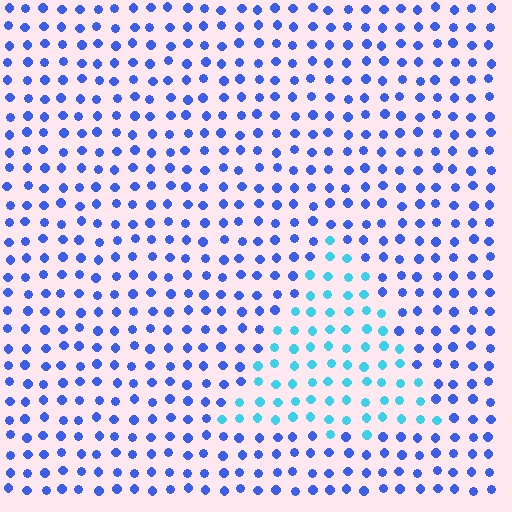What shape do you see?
I see a triangle.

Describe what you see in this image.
The image is filled with small blue elements in a uniform arrangement. A triangle-shaped region is visible where the elements are tinted to a slightly different hue, forming a subtle color boundary.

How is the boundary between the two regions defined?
The boundary is defined purely by a slight shift in hue (about 40 degrees). Spacing, size, and orientation are identical on both sides.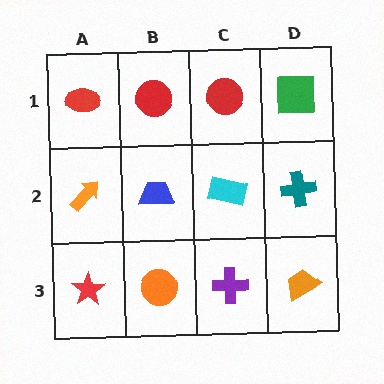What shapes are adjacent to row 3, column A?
An orange arrow (row 2, column A), an orange circle (row 3, column B).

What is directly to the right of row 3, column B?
A purple cross.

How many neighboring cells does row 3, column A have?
2.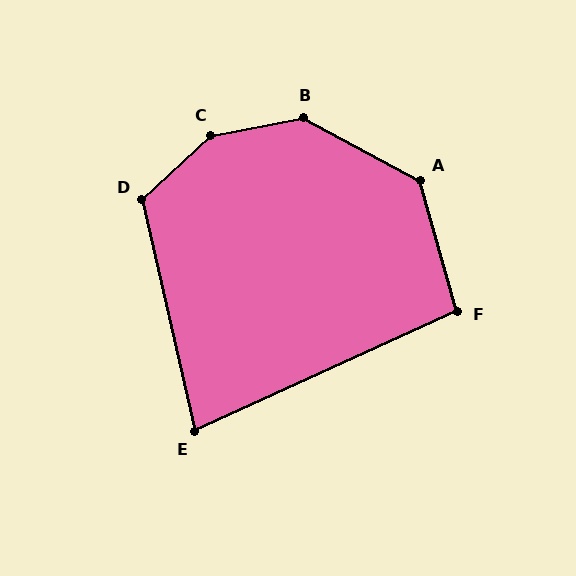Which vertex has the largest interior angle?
C, at approximately 148 degrees.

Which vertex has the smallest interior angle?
E, at approximately 78 degrees.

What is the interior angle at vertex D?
Approximately 120 degrees (obtuse).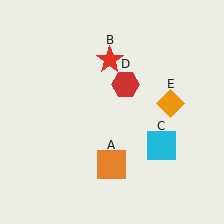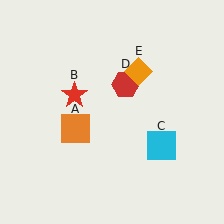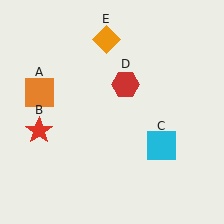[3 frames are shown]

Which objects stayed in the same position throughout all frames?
Cyan square (object C) and red hexagon (object D) remained stationary.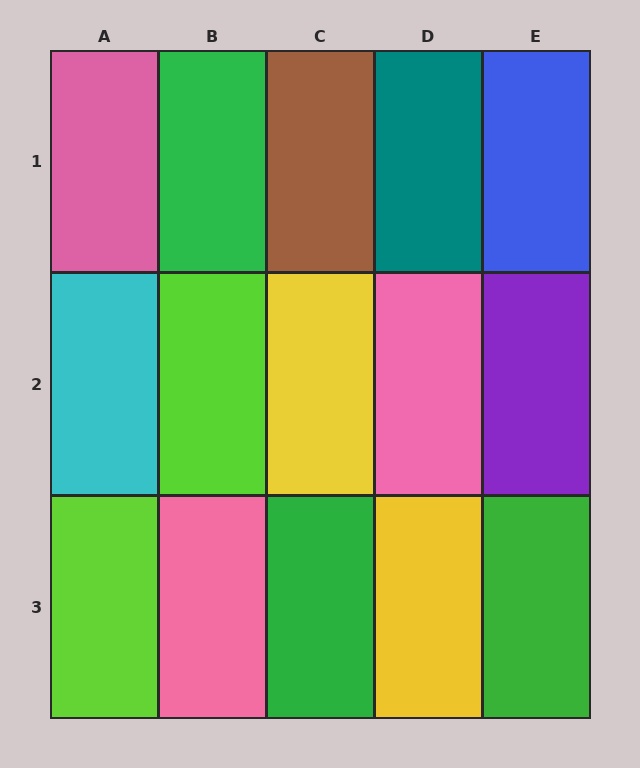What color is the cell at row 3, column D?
Yellow.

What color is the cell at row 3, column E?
Green.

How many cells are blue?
1 cell is blue.